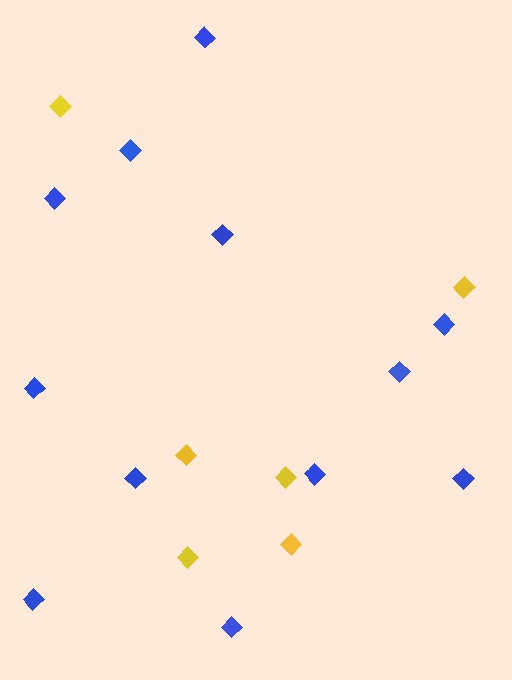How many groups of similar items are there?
There are 2 groups: one group of yellow diamonds (6) and one group of blue diamonds (12).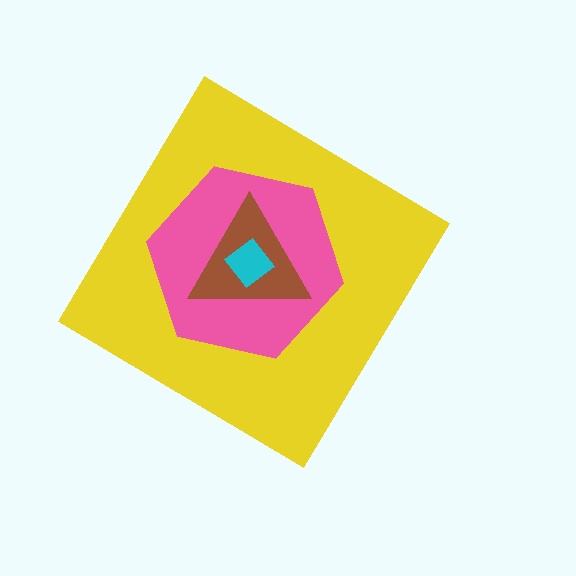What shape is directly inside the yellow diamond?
The pink hexagon.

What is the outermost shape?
The yellow diamond.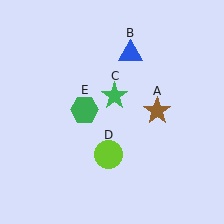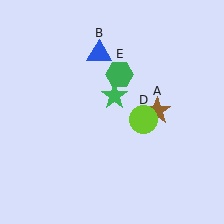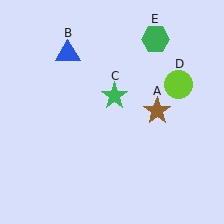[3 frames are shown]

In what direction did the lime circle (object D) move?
The lime circle (object D) moved up and to the right.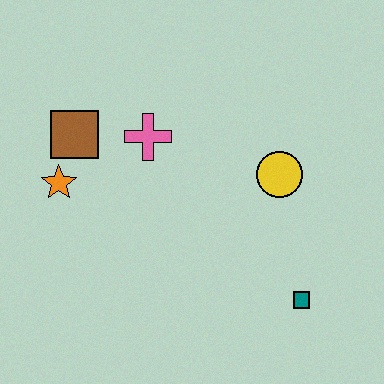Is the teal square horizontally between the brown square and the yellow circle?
No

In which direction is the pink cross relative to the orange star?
The pink cross is to the right of the orange star.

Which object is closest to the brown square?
The orange star is closest to the brown square.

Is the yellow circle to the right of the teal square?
No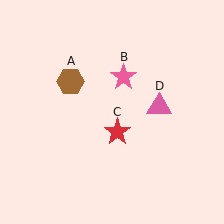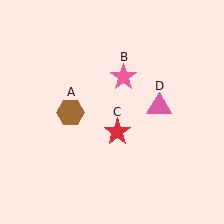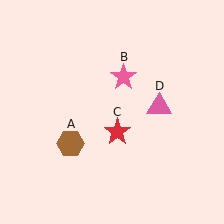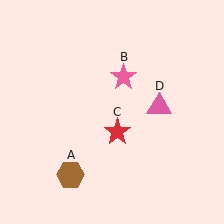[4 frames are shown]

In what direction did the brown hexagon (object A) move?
The brown hexagon (object A) moved down.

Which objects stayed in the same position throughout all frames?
Pink star (object B) and red star (object C) and pink triangle (object D) remained stationary.